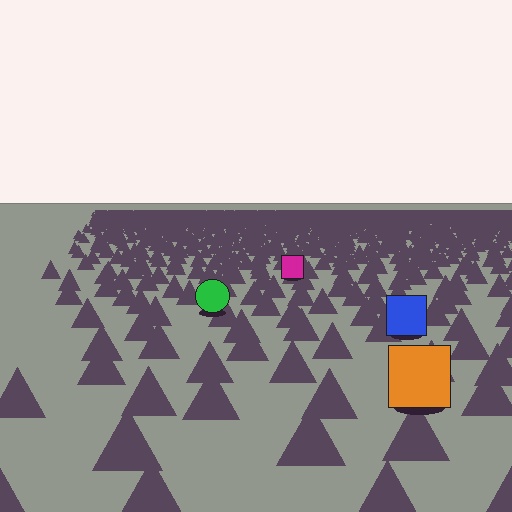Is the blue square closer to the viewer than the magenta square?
Yes. The blue square is closer — you can tell from the texture gradient: the ground texture is coarser near it.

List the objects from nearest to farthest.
From nearest to farthest: the orange square, the blue square, the green circle, the magenta square.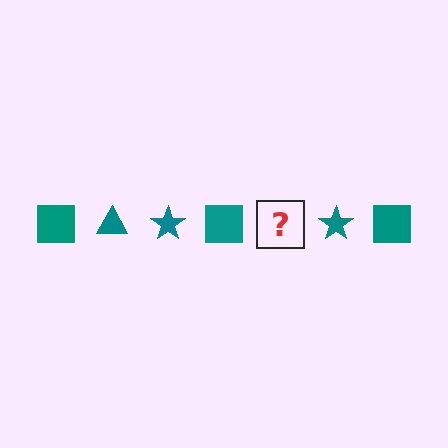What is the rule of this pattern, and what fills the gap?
The rule is that the pattern cycles through square, triangle, star shapes in teal. The gap should be filled with a teal triangle.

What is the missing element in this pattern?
The missing element is a teal triangle.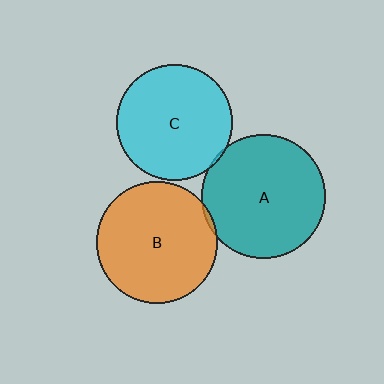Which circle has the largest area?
Circle A (teal).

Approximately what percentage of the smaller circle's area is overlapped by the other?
Approximately 5%.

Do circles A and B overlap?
Yes.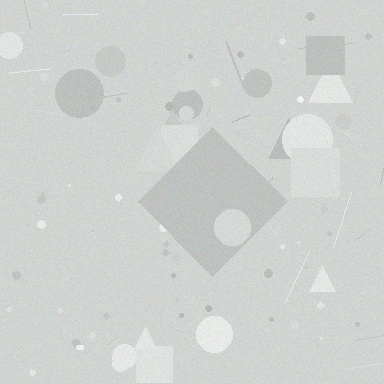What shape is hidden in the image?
A diamond is hidden in the image.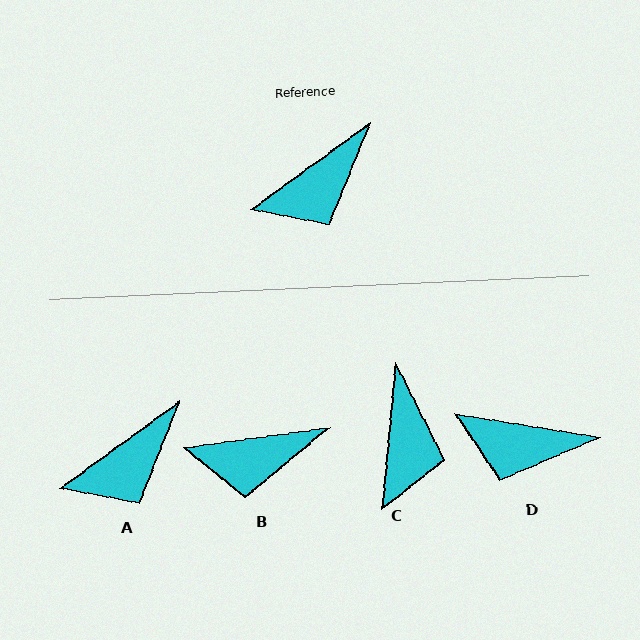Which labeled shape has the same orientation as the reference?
A.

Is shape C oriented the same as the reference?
No, it is off by about 49 degrees.